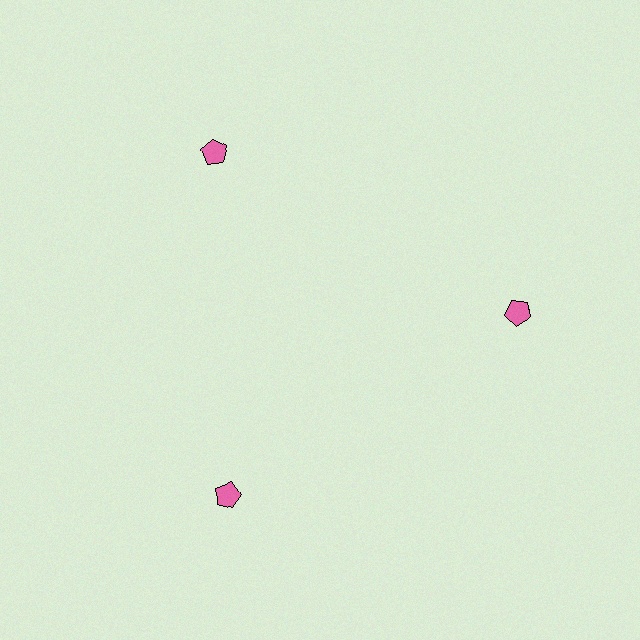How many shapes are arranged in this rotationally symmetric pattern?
There are 3 shapes, arranged in 3 groups of 1.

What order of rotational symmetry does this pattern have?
This pattern has 3-fold rotational symmetry.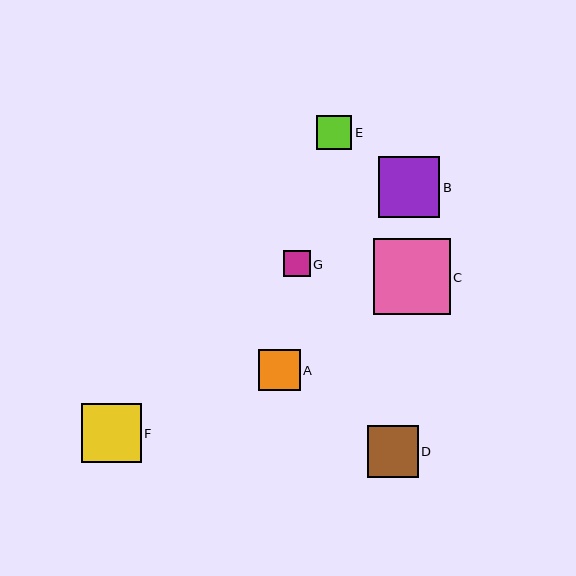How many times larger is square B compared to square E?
Square B is approximately 1.8 times the size of square E.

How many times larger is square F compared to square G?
Square F is approximately 2.2 times the size of square G.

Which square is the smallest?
Square G is the smallest with a size of approximately 26 pixels.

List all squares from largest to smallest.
From largest to smallest: C, B, F, D, A, E, G.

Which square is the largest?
Square C is the largest with a size of approximately 77 pixels.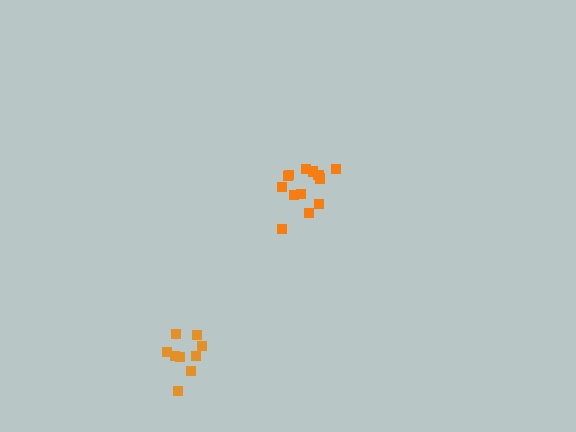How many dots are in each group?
Group 1: 13 dots, Group 2: 9 dots (22 total).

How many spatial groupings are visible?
There are 2 spatial groupings.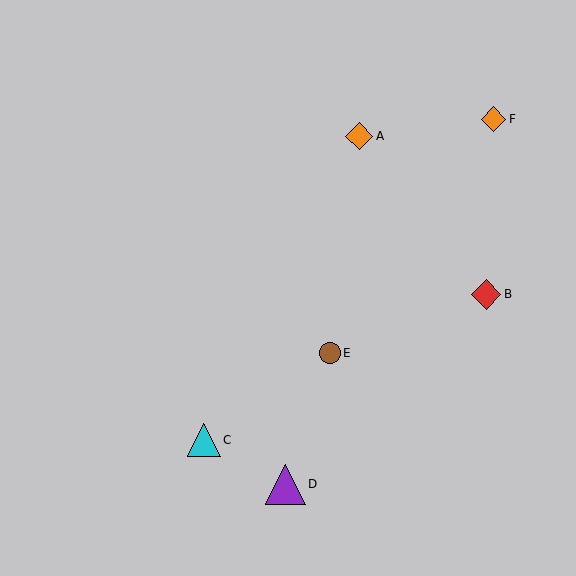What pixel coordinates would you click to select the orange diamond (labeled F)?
Click at (493, 119) to select the orange diamond F.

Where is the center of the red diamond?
The center of the red diamond is at (486, 294).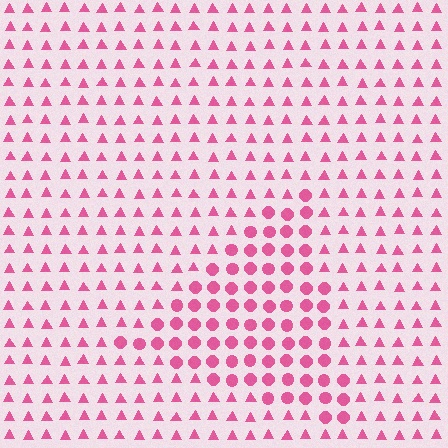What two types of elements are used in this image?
The image uses circles inside the triangle region and triangles outside it.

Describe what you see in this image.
The image is filled with small pink elements arranged in a uniform grid. A triangle-shaped region contains circles, while the surrounding area contains triangles. The boundary is defined purely by the change in element shape.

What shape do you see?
I see a triangle.